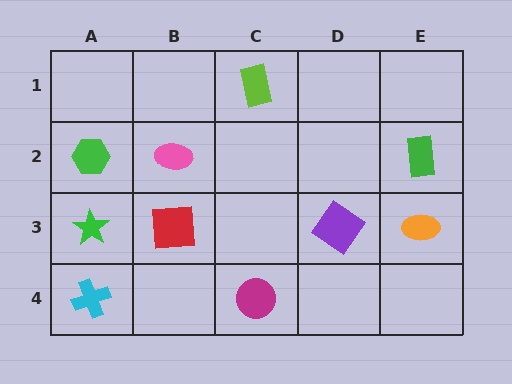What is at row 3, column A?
A green star.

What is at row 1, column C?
A lime rectangle.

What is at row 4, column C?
A magenta circle.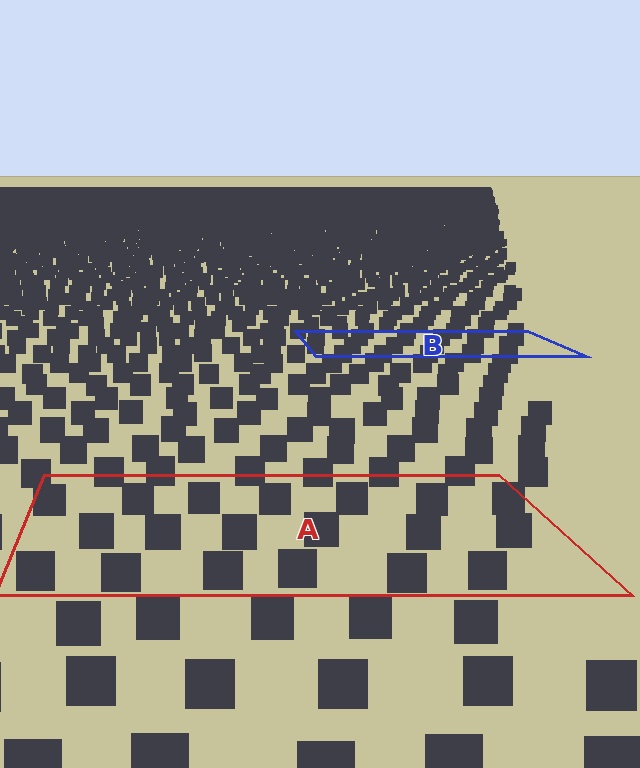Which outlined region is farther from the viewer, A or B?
Region B is farther from the viewer — the texture elements inside it appear smaller and more densely packed.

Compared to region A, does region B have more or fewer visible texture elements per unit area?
Region B has more texture elements per unit area — they are packed more densely because it is farther away.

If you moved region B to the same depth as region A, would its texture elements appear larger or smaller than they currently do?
They would appear larger. At a closer depth, the same texture elements are projected at a bigger on-screen size.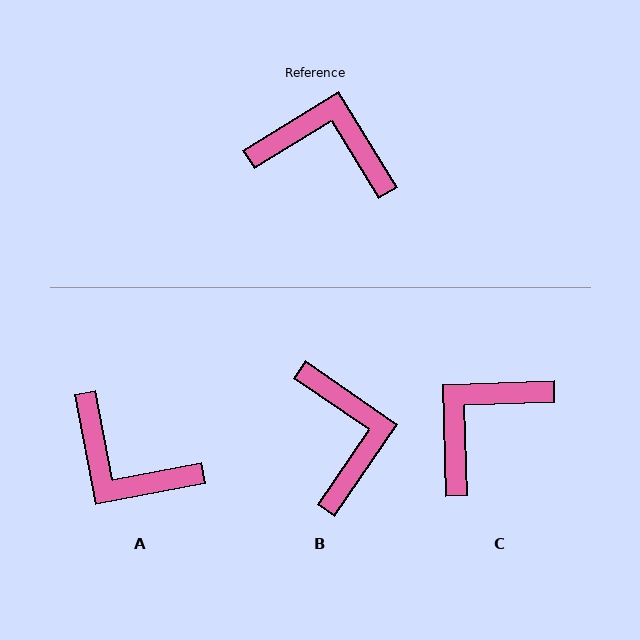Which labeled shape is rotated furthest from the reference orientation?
A, about 160 degrees away.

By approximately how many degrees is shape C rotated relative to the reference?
Approximately 61 degrees counter-clockwise.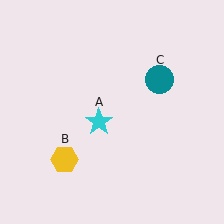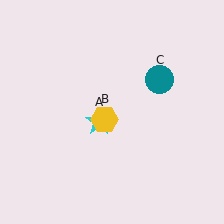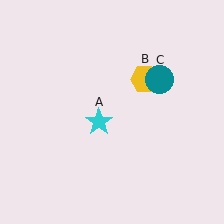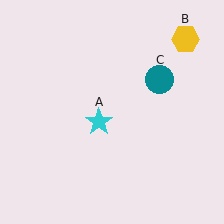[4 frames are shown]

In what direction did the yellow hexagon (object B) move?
The yellow hexagon (object B) moved up and to the right.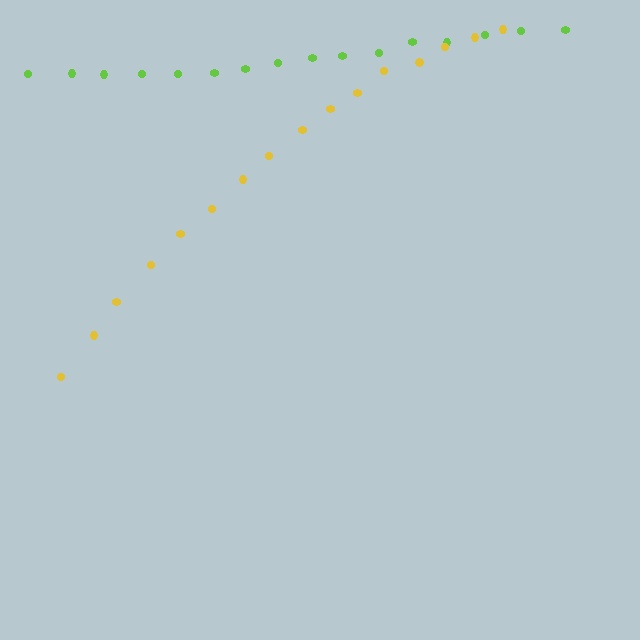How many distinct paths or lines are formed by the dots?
There are 2 distinct paths.